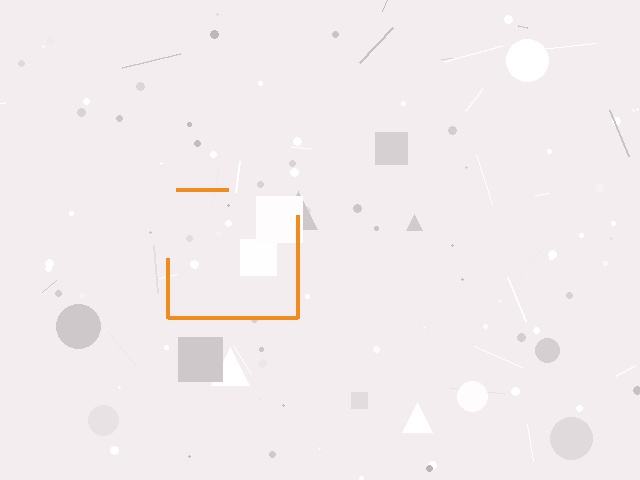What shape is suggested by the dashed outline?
The dashed outline suggests a square.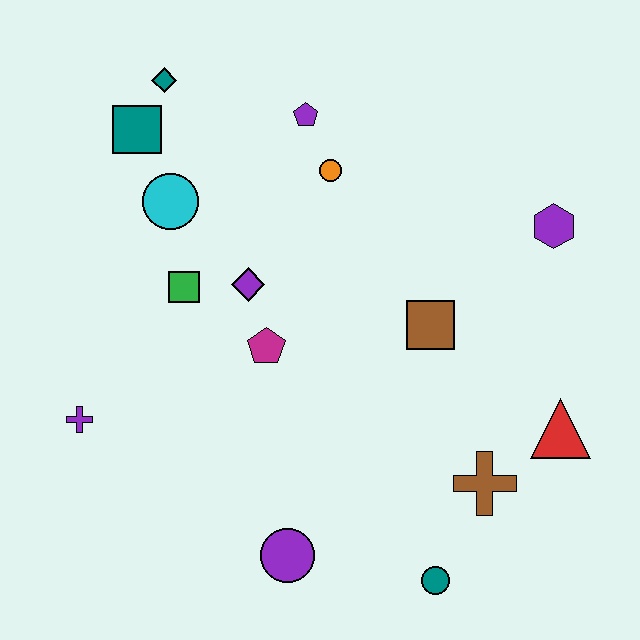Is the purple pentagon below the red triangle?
No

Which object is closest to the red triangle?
The brown cross is closest to the red triangle.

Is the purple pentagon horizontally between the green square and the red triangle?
Yes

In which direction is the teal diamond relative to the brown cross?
The teal diamond is above the brown cross.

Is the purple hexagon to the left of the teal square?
No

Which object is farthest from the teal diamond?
The teal circle is farthest from the teal diamond.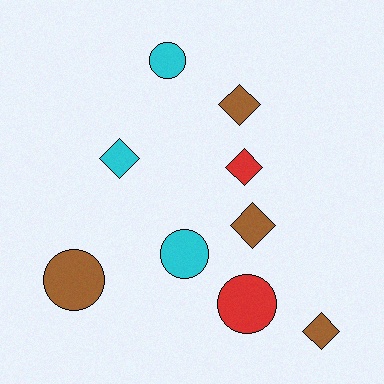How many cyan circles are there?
There are 2 cyan circles.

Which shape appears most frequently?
Diamond, with 5 objects.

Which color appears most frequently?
Brown, with 4 objects.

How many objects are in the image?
There are 9 objects.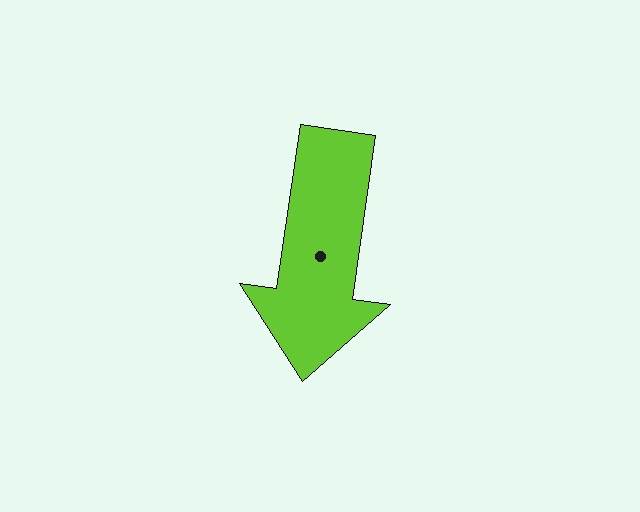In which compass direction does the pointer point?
South.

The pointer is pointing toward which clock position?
Roughly 6 o'clock.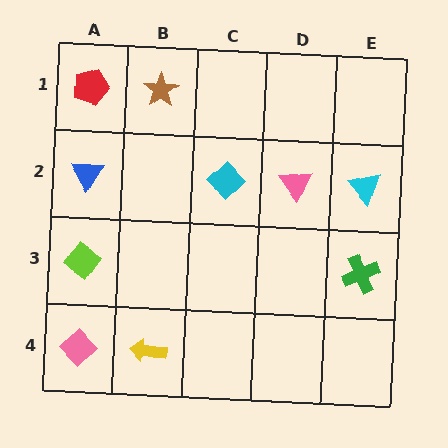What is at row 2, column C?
A cyan diamond.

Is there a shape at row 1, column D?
No, that cell is empty.